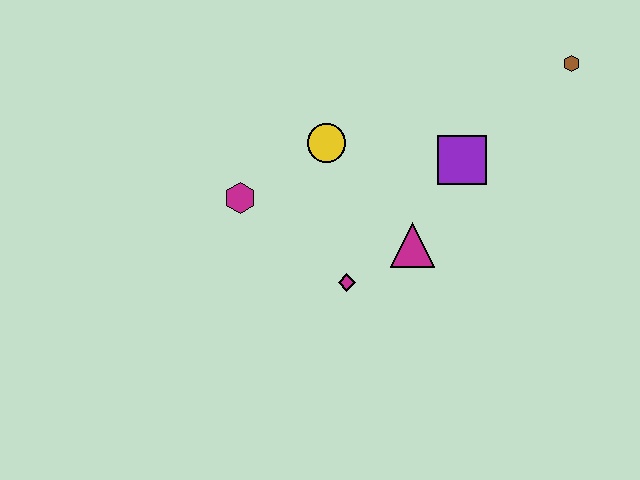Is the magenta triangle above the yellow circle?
No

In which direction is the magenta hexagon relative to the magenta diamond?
The magenta hexagon is to the left of the magenta diamond.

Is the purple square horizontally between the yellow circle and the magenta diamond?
No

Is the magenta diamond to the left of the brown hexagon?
Yes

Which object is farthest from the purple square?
The magenta hexagon is farthest from the purple square.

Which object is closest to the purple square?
The magenta triangle is closest to the purple square.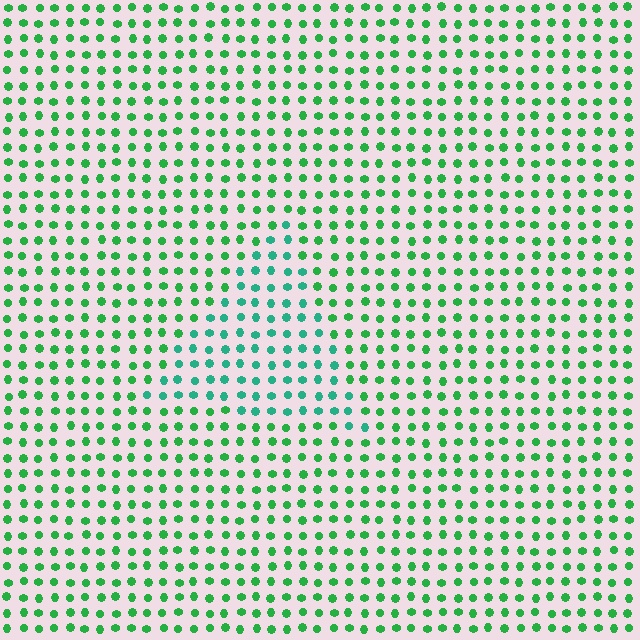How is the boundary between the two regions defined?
The boundary is defined purely by a slight shift in hue (about 30 degrees). Spacing, size, and orientation are identical on both sides.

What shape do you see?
I see a triangle.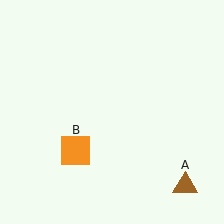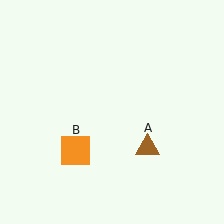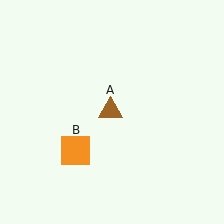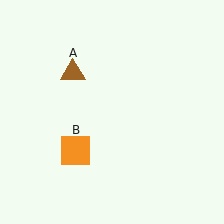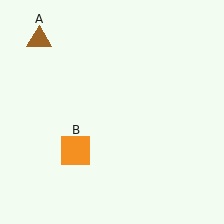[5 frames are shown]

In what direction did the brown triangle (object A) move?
The brown triangle (object A) moved up and to the left.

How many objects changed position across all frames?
1 object changed position: brown triangle (object A).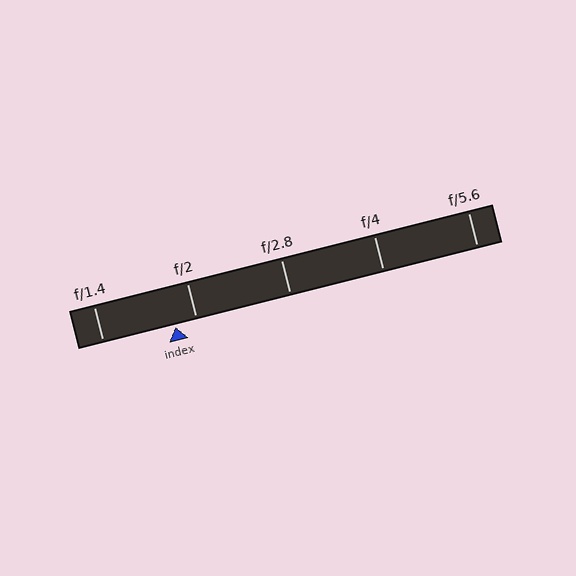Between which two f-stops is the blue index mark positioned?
The index mark is between f/1.4 and f/2.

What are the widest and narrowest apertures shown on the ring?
The widest aperture shown is f/1.4 and the narrowest is f/5.6.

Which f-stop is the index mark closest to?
The index mark is closest to f/2.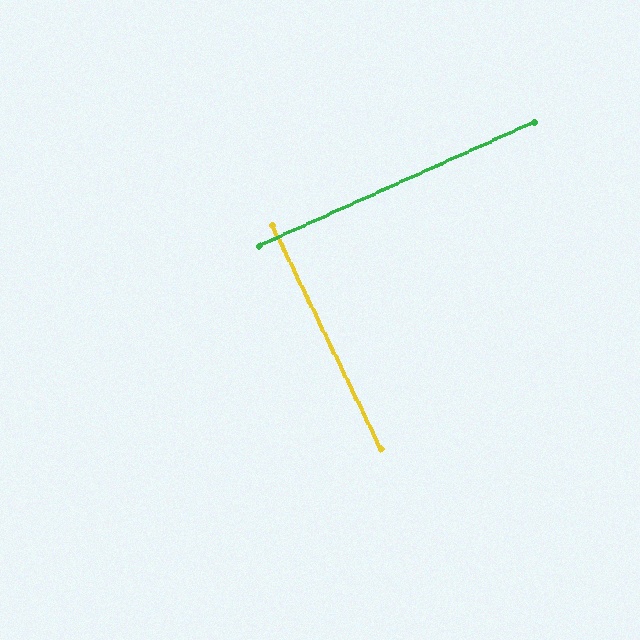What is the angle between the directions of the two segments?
Approximately 88 degrees.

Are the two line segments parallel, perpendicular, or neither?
Perpendicular — they meet at approximately 88°.